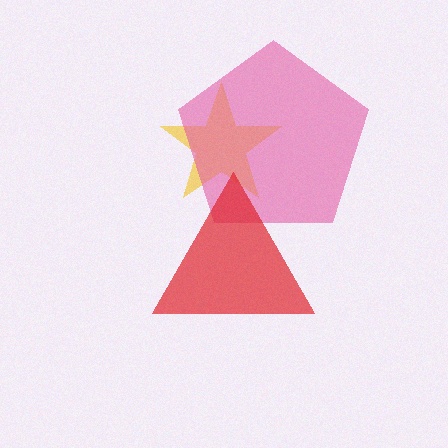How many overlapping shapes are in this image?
There are 3 overlapping shapes in the image.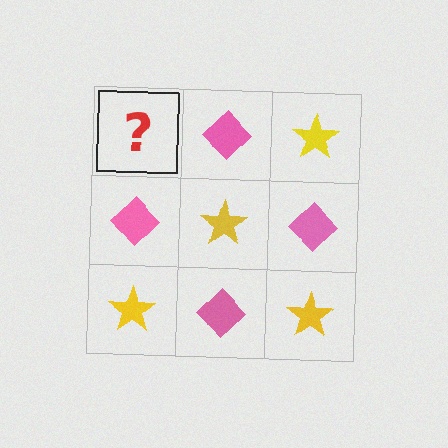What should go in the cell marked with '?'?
The missing cell should contain a yellow star.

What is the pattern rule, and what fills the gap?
The rule is that it alternates yellow star and pink diamond in a checkerboard pattern. The gap should be filled with a yellow star.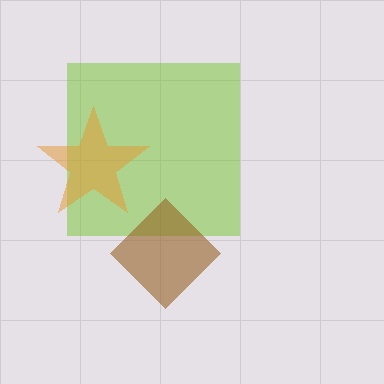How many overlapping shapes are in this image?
There are 3 overlapping shapes in the image.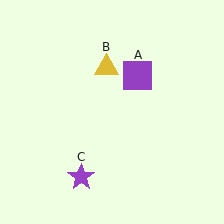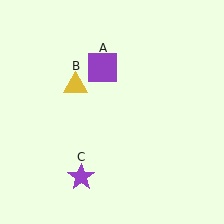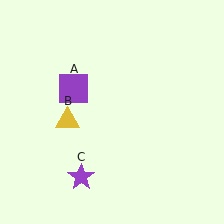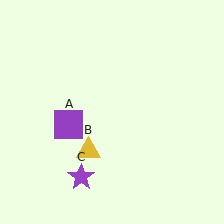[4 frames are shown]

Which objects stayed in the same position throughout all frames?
Purple star (object C) remained stationary.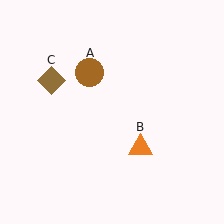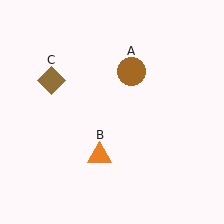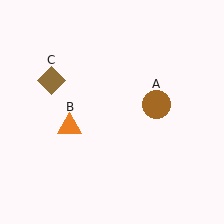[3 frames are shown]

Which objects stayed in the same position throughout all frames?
Brown diamond (object C) remained stationary.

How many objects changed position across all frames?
2 objects changed position: brown circle (object A), orange triangle (object B).